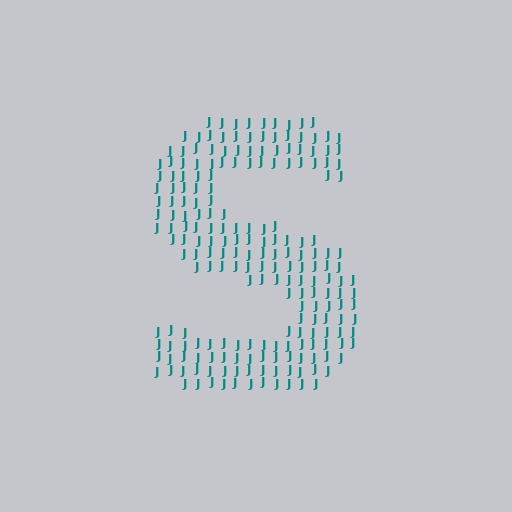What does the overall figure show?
The overall figure shows the letter S.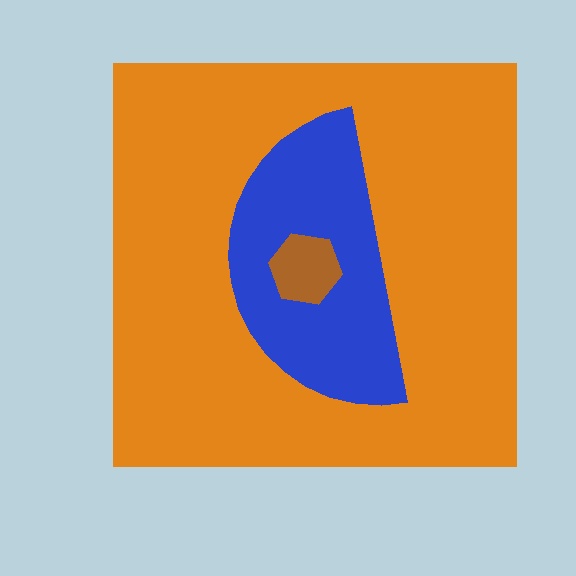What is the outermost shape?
The orange square.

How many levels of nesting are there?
3.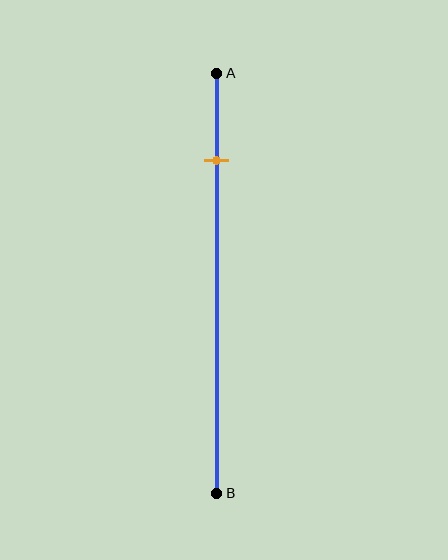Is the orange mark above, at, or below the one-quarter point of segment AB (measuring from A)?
The orange mark is above the one-quarter point of segment AB.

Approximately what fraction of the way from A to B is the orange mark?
The orange mark is approximately 20% of the way from A to B.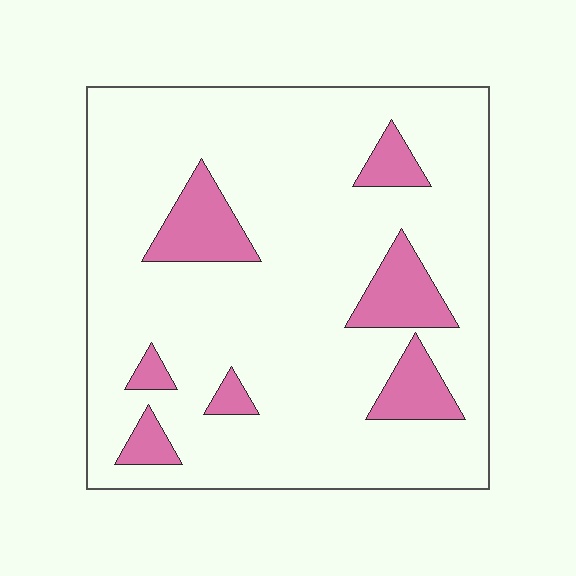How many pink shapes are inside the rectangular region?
7.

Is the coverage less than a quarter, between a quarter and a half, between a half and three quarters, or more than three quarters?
Less than a quarter.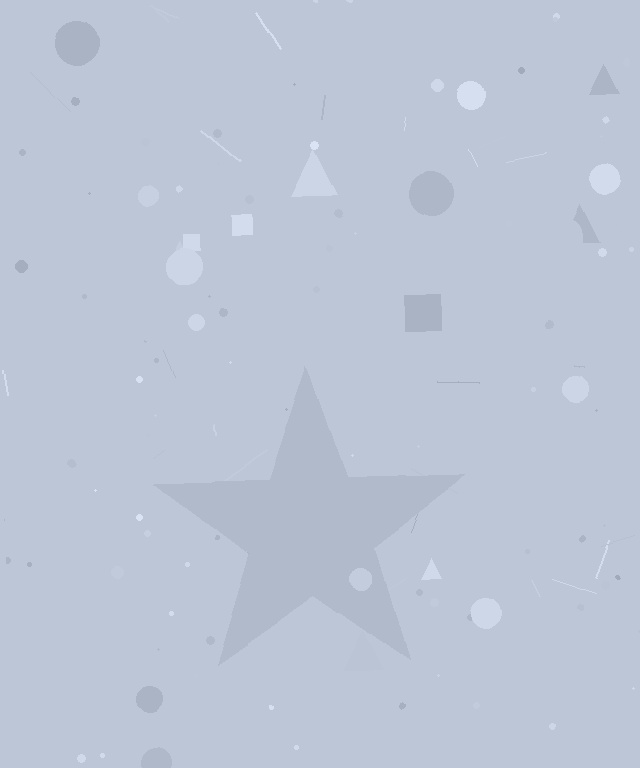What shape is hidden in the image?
A star is hidden in the image.